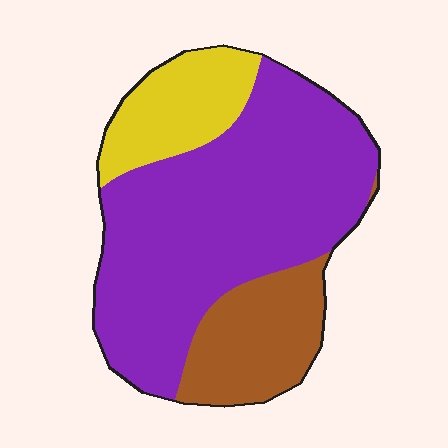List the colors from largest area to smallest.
From largest to smallest: purple, brown, yellow.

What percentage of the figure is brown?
Brown takes up between a sixth and a third of the figure.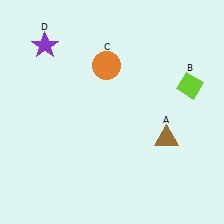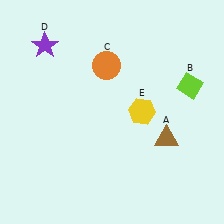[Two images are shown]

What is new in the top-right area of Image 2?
A yellow hexagon (E) was added in the top-right area of Image 2.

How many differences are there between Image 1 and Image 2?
There is 1 difference between the two images.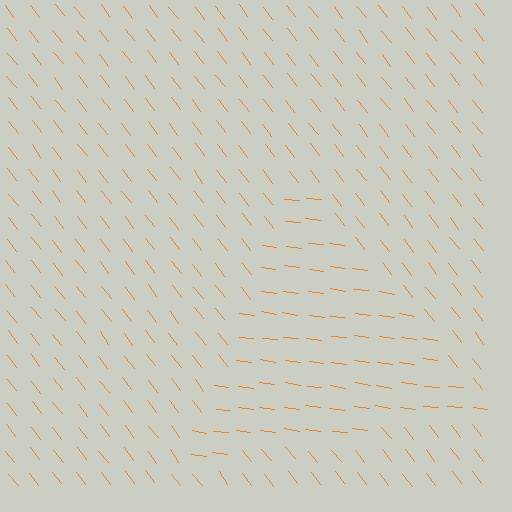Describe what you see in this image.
The image is filled with small orange line segments. A triangle region in the image has lines oriented differently from the surrounding lines, creating a visible texture boundary.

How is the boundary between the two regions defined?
The boundary is defined purely by a change in line orientation (approximately 45 degrees difference). All lines are the same color and thickness.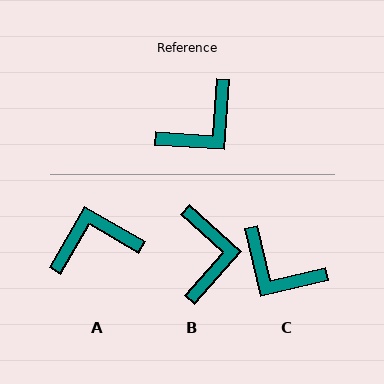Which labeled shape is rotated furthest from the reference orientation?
A, about 154 degrees away.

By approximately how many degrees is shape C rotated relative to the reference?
Approximately 73 degrees clockwise.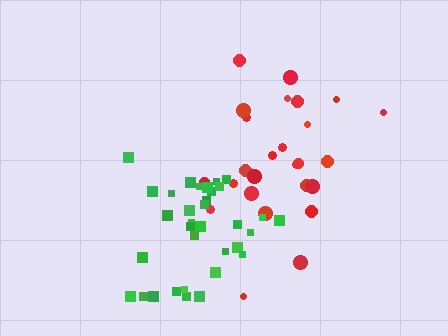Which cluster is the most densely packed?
Green.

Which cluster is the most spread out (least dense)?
Red.